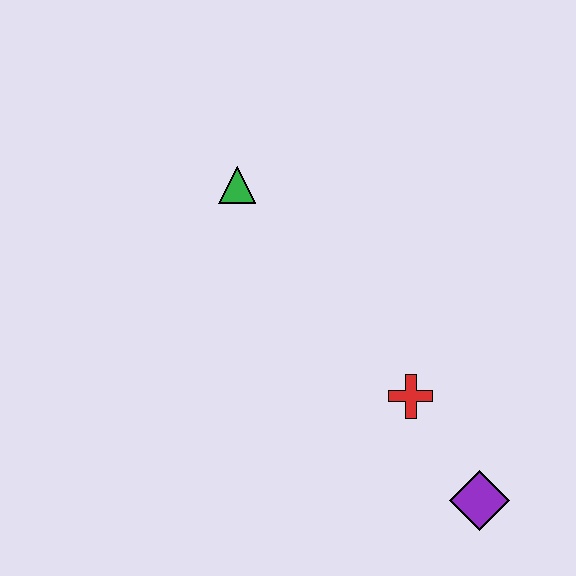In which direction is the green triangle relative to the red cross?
The green triangle is above the red cross.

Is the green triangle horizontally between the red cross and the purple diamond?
No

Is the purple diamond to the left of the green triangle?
No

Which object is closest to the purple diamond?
The red cross is closest to the purple diamond.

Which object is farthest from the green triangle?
The purple diamond is farthest from the green triangle.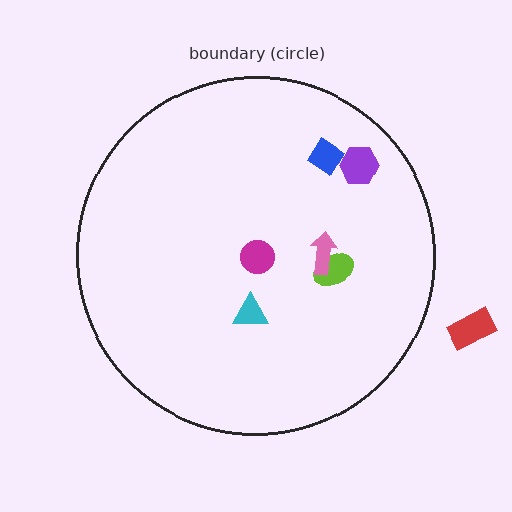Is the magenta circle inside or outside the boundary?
Inside.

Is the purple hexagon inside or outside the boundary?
Inside.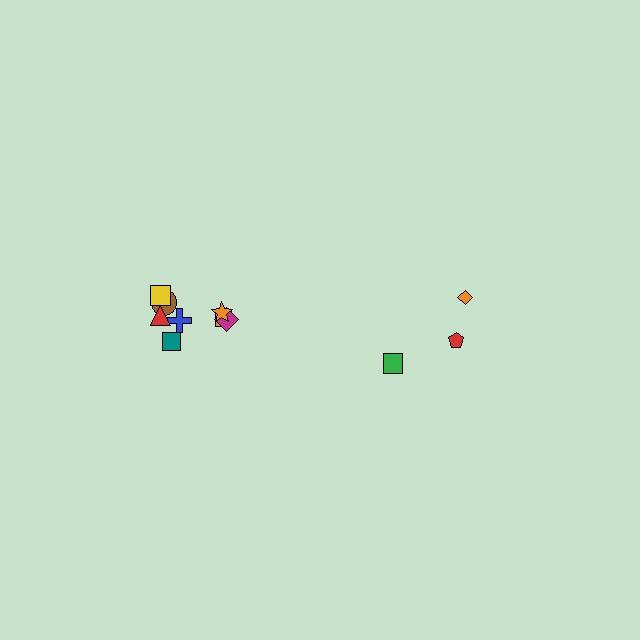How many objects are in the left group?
There are 8 objects.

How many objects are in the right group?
There are 3 objects.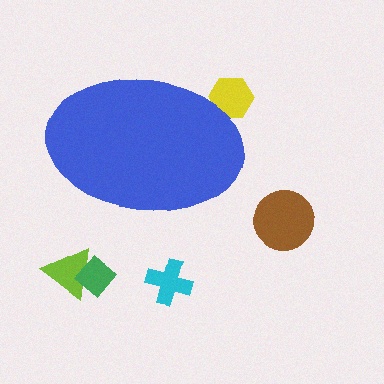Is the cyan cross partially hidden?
No, the cyan cross is fully visible.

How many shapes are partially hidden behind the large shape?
1 shape is partially hidden.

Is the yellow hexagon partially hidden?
Yes, the yellow hexagon is partially hidden behind the blue ellipse.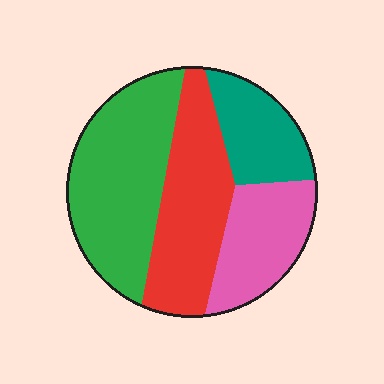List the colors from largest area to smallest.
From largest to smallest: green, red, pink, teal.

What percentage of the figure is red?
Red takes up about one quarter (1/4) of the figure.